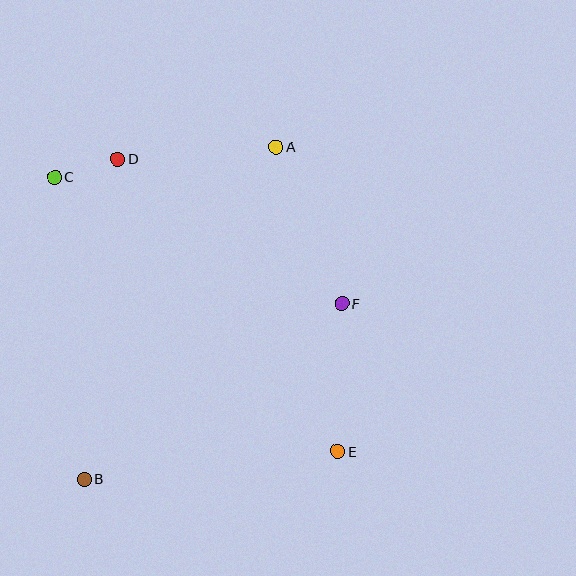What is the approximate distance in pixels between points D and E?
The distance between D and E is approximately 366 pixels.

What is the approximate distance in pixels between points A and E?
The distance between A and E is approximately 310 pixels.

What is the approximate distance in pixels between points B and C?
The distance between B and C is approximately 303 pixels.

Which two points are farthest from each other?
Points C and E are farthest from each other.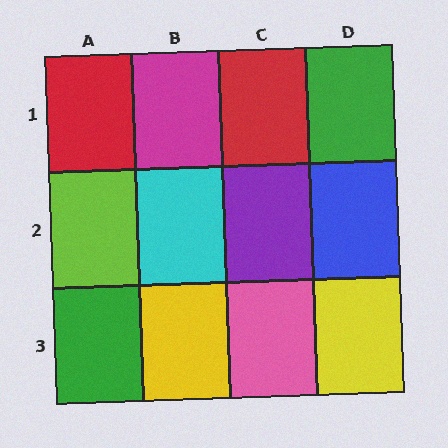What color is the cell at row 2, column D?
Blue.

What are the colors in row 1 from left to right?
Red, magenta, red, green.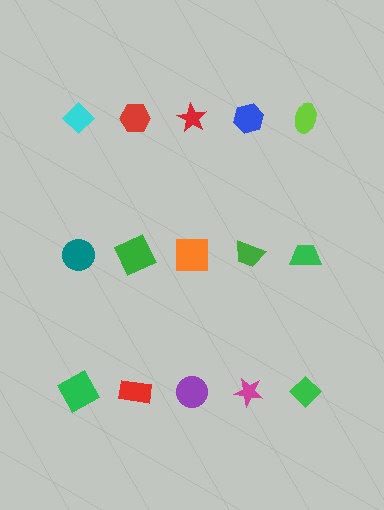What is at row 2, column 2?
A green square.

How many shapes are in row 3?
5 shapes.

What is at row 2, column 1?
A teal circle.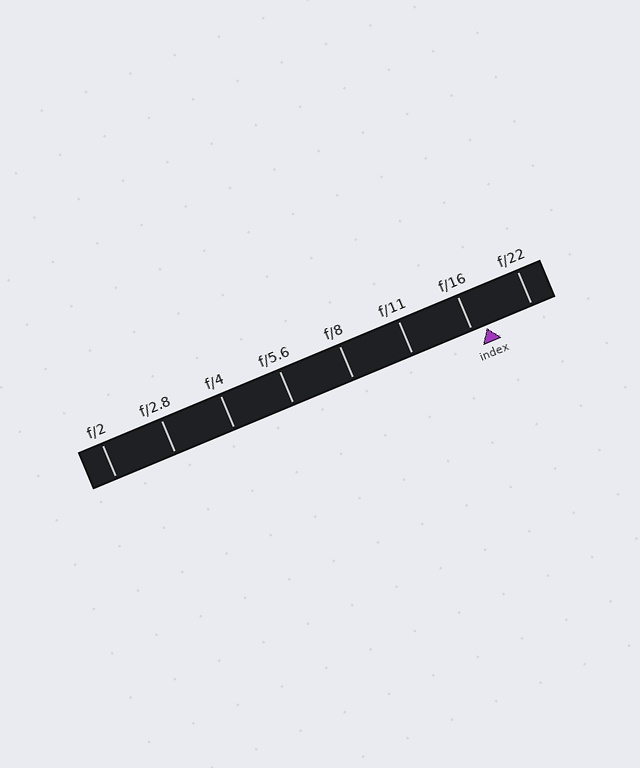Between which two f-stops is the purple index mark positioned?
The index mark is between f/16 and f/22.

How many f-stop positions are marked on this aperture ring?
There are 8 f-stop positions marked.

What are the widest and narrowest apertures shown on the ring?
The widest aperture shown is f/2 and the narrowest is f/22.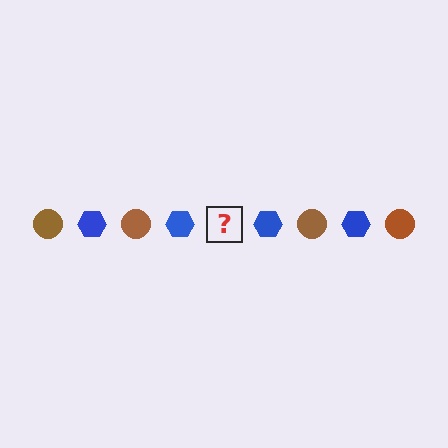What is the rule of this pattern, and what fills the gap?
The rule is that the pattern alternates between brown circle and blue hexagon. The gap should be filled with a brown circle.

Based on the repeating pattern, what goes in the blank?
The blank should be a brown circle.